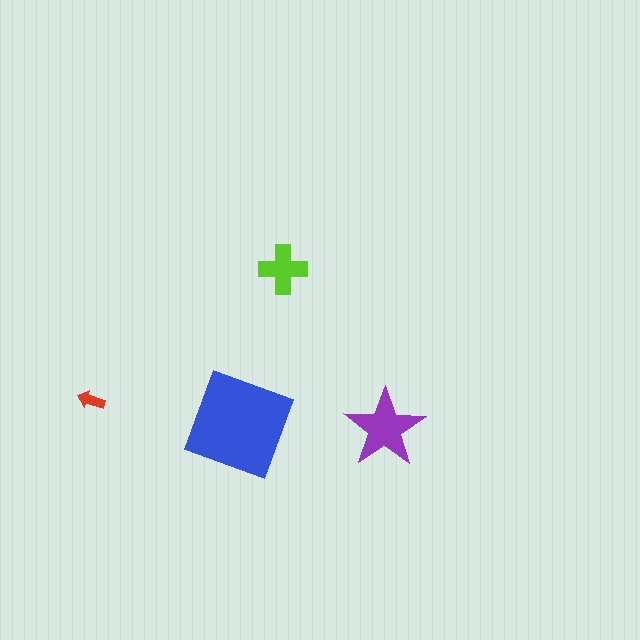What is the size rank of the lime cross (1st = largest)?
3rd.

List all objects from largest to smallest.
The blue diamond, the purple star, the lime cross, the red arrow.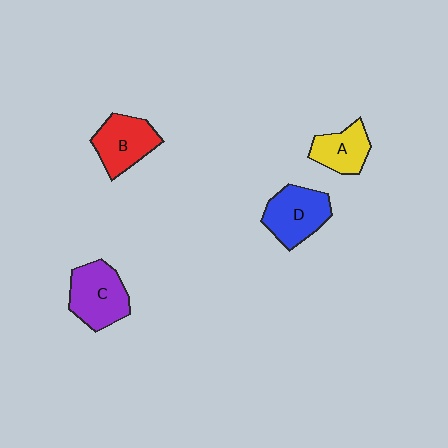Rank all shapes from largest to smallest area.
From largest to smallest: C (purple), D (blue), B (red), A (yellow).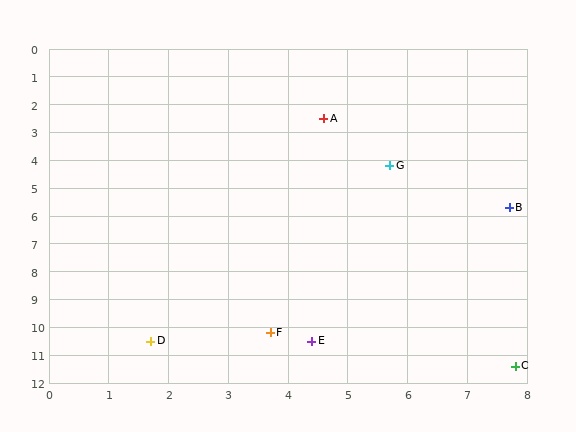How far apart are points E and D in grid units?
Points E and D are about 2.7 grid units apart.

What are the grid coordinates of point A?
Point A is at approximately (4.6, 2.5).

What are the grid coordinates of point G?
Point G is at approximately (5.7, 4.2).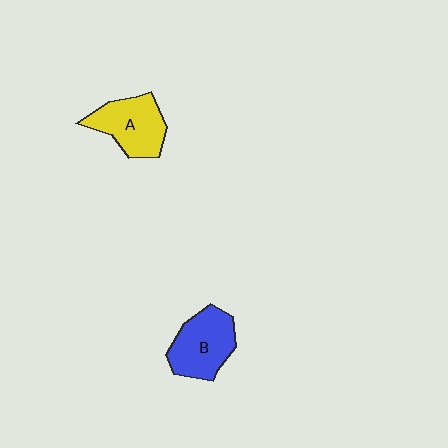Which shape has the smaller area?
Shape A (yellow).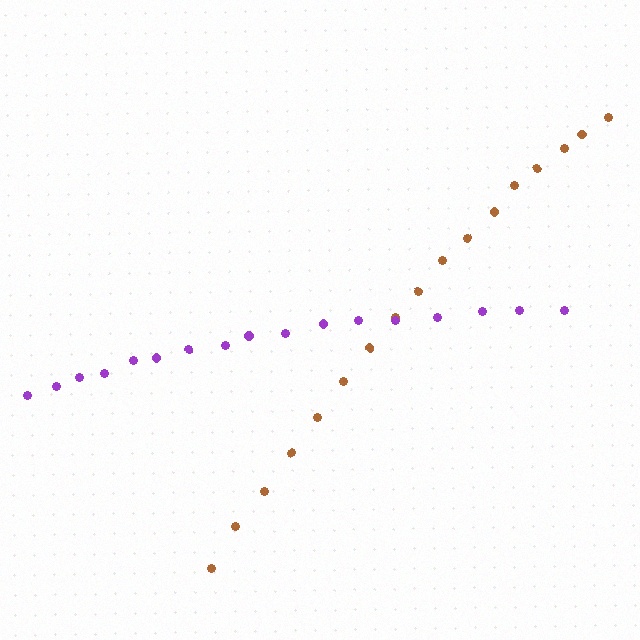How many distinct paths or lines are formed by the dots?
There are 2 distinct paths.